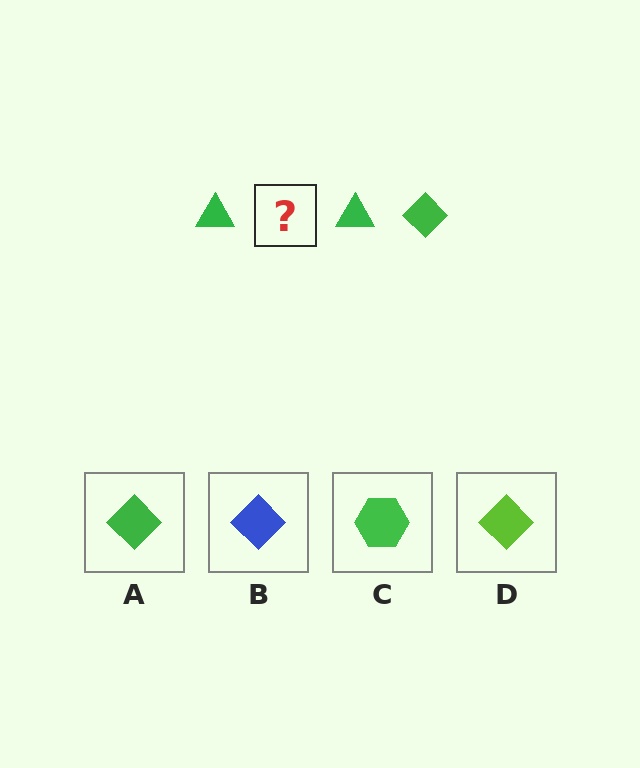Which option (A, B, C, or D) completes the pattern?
A.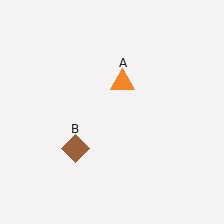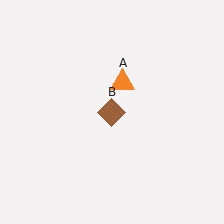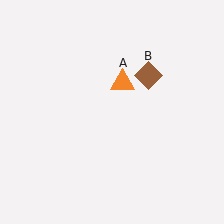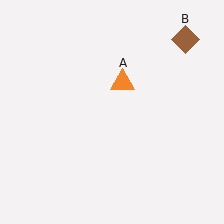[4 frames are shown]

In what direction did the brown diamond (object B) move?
The brown diamond (object B) moved up and to the right.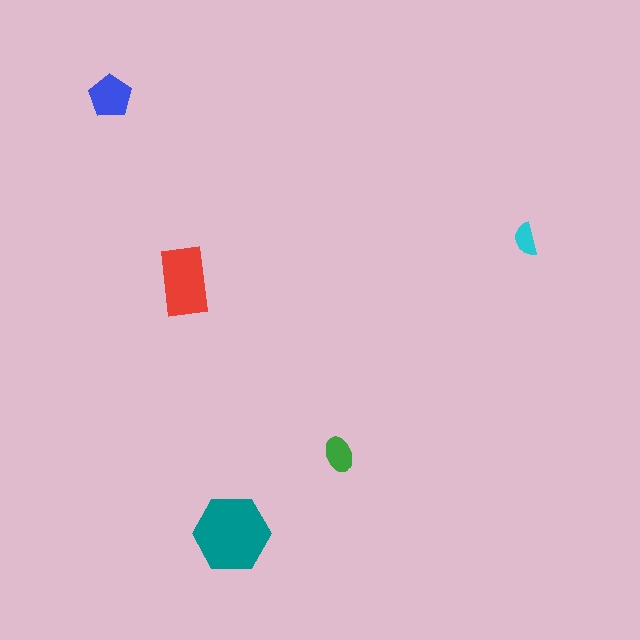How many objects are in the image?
There are 5 objects in the image.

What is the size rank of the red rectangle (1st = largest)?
2nd.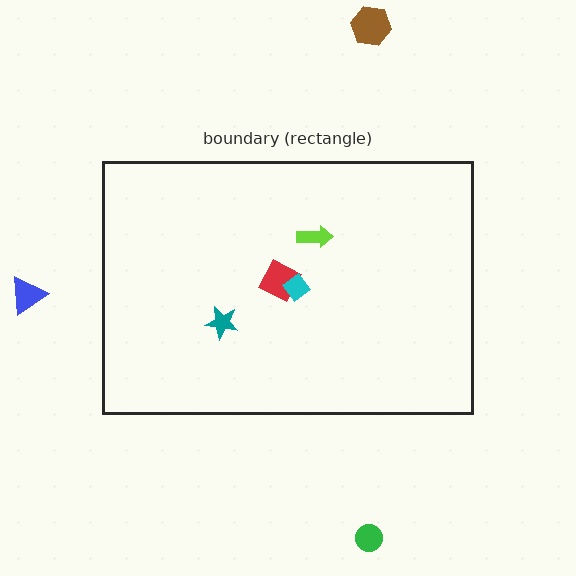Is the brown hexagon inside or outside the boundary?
Outside.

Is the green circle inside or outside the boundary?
Outside.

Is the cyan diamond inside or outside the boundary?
Inside.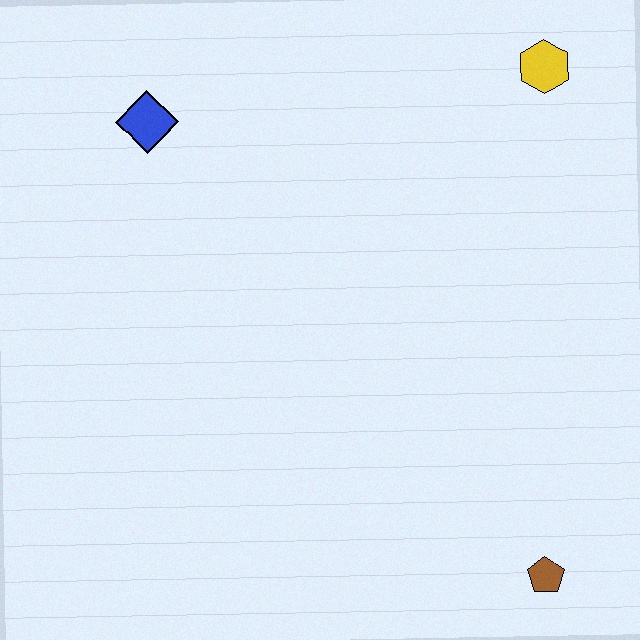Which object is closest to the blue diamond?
The yellow hexagon is closest to the blue diamond.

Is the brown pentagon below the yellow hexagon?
Yes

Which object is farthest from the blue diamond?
The brown pentagon is farthest from the blue diamond.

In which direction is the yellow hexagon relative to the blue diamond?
The yellow hexagon is to the right of the blue diamond.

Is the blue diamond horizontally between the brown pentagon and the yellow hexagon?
No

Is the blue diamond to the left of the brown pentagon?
Yes